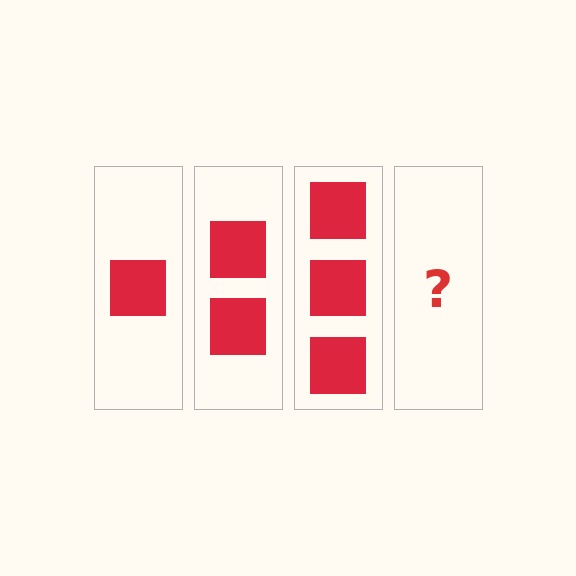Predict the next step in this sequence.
The next step is 4 squares.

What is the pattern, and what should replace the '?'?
The pattern is that each step adds one more square. The '?' should be 4 squares.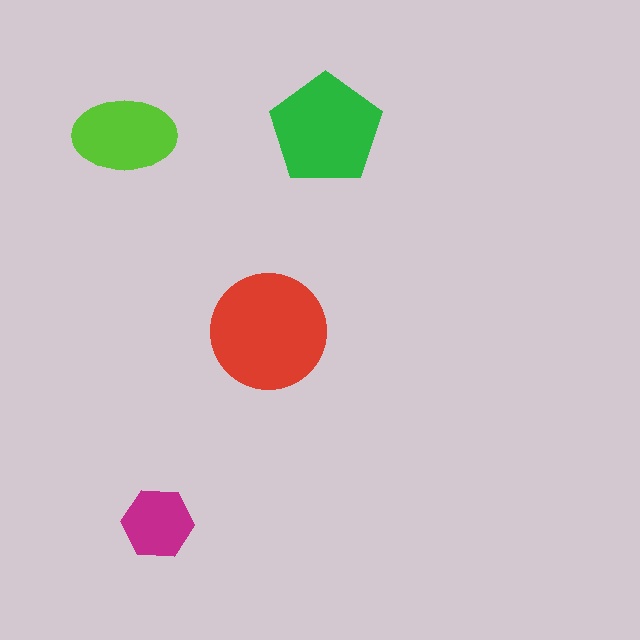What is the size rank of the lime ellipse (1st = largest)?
3rd.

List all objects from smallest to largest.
The magenta hexagon, the lime ellipse, the green pentagon, the red circle.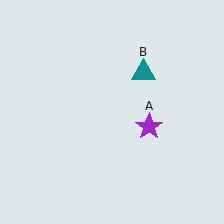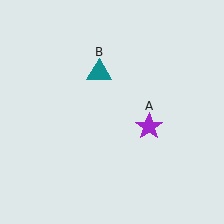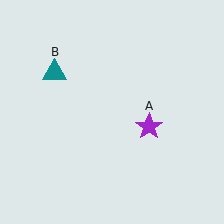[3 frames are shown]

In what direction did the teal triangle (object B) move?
The teal triangle (object B) moved left.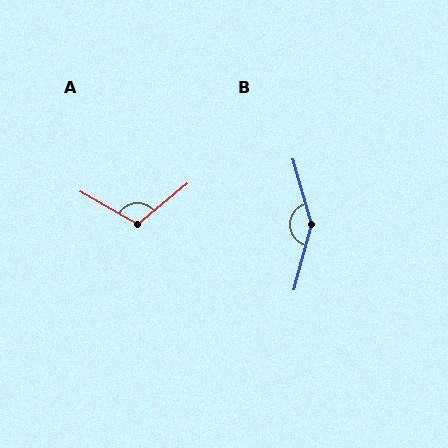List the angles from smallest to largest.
A (110°), B (149°).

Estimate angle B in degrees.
Approximately 149 degrees.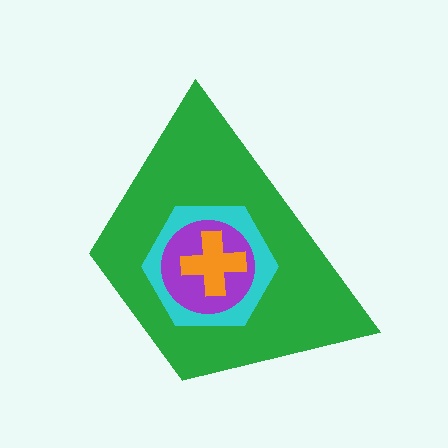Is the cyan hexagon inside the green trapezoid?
Yes.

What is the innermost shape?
The orange cross.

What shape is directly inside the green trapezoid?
The cyan hexagon.